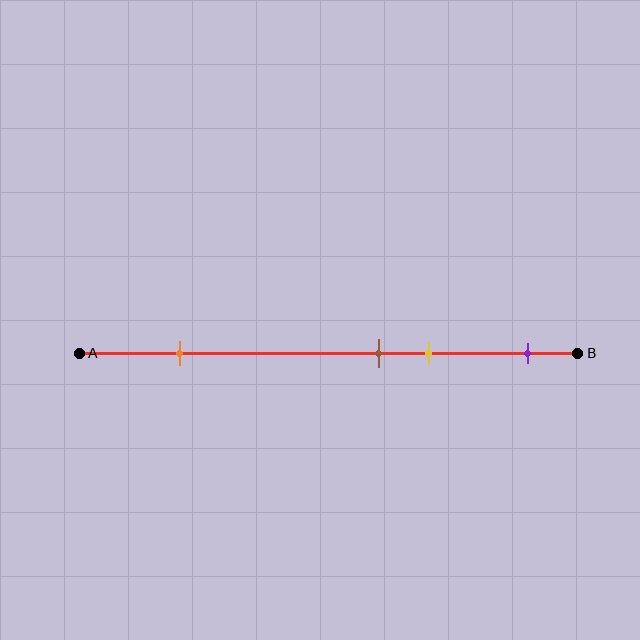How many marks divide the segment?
There are 4 marks dividing the segment.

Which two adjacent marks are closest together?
The brown and yellow marks are the closest adjacent pair.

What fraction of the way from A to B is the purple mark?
The purple mark is approximately 90% (0.9) of the way from A to B.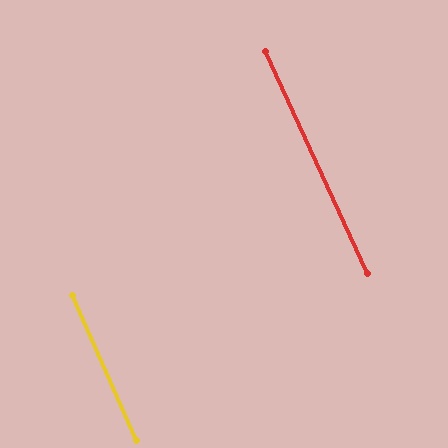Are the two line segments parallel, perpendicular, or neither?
Parallel — their directions differ by only 1.1°.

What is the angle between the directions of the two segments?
Approximately 1 degree.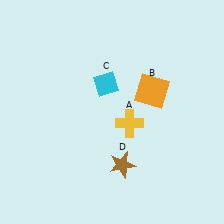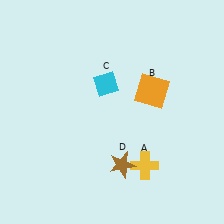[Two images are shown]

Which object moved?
The yellow cross (A) moved down.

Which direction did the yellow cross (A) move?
The yellow cross (A) moved down.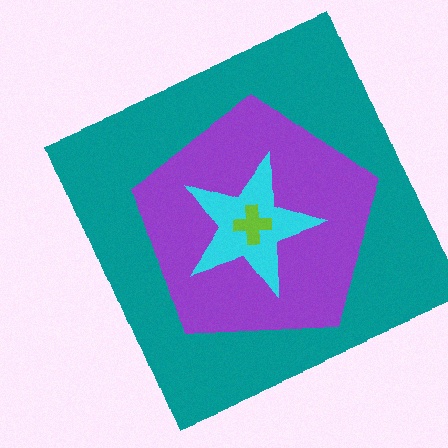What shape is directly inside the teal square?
The purple pentagon.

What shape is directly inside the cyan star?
The lime cross.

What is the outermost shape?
The teal square.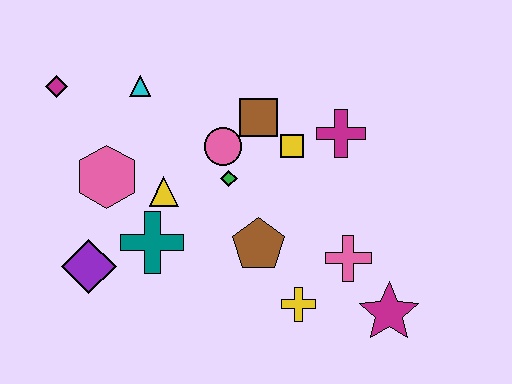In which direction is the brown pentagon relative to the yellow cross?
The brown pentagon is above the yellow cross.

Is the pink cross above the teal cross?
No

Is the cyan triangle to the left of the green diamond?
Yes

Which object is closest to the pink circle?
The green diamond is closest to the pink circle.